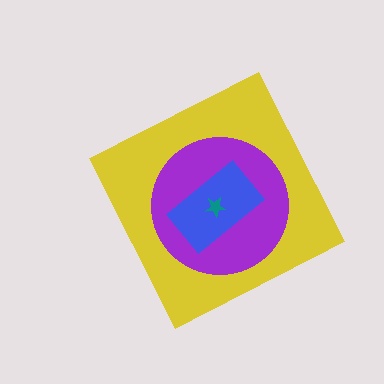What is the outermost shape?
The yellow diamond.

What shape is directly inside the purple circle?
The blue rectangle.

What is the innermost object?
The teal star.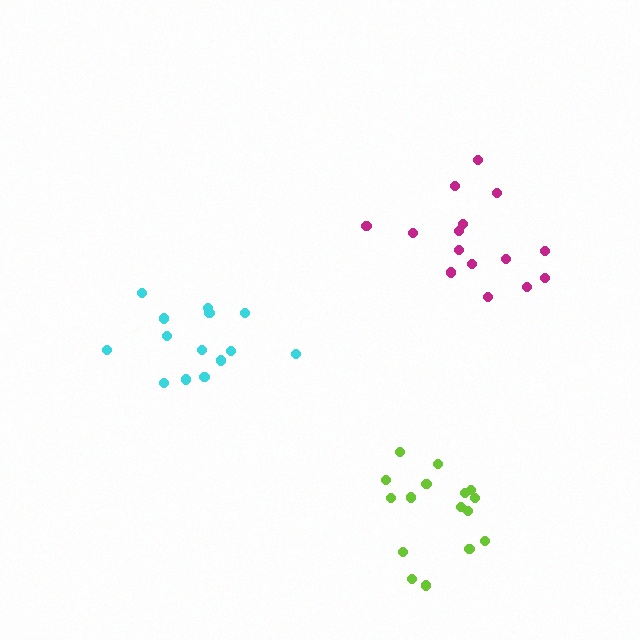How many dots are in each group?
Group 1: 14 dots, Group 2: 15 dots, Group 3: 16 dots (45 total).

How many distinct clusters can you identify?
There are 3 distinct clusters.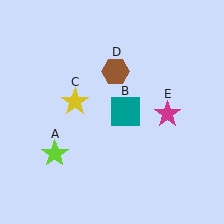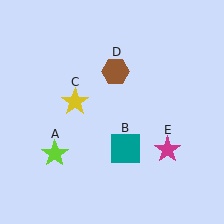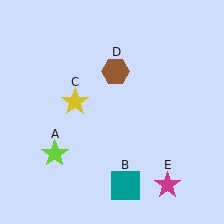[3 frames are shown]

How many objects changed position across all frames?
2 objects changed position: teal square (object B), magenta star (object E).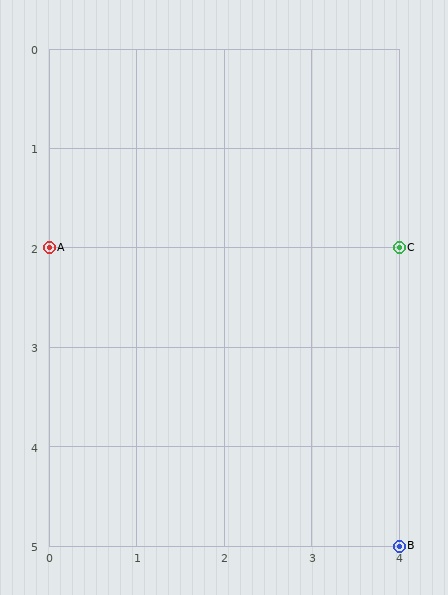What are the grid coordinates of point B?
Point B is at grid coordinates (4, 5).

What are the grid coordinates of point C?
Point C is at grid coordinates (4, 2).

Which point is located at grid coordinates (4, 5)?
Point B is at (4, 5).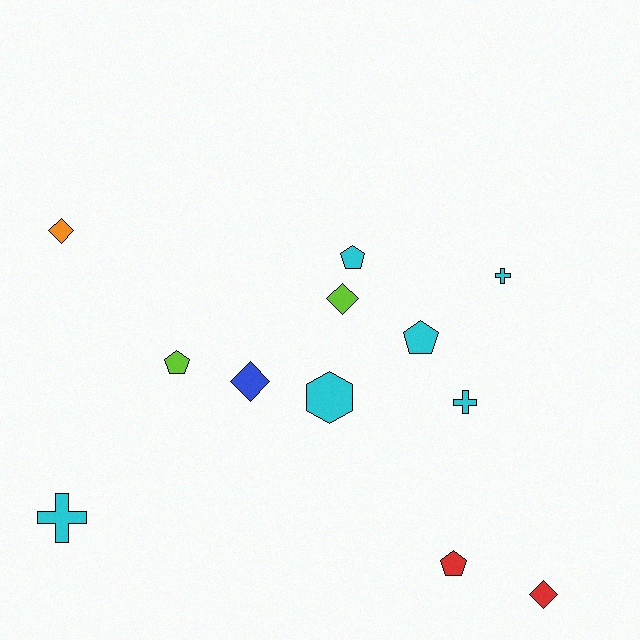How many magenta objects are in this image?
There are no magenta objects.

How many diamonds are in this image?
There are 4 diamonds.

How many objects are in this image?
There are 12 objects.